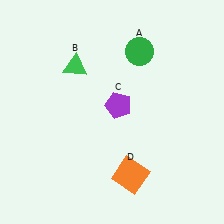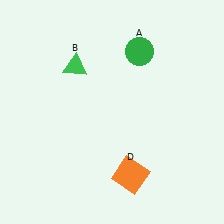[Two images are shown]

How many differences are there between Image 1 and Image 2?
There is 1 difference between the two images.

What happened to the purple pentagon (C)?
The purple pentagon (C) was removed in Image 2. It was in the top-right area of Image 1.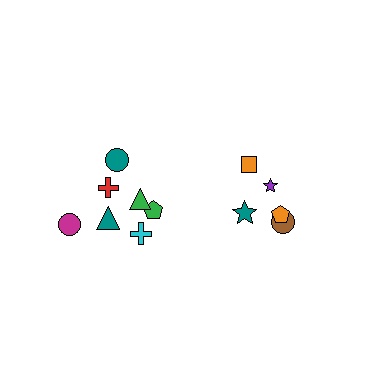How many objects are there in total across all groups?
There are 12 objects.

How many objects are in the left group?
There are 7 objects.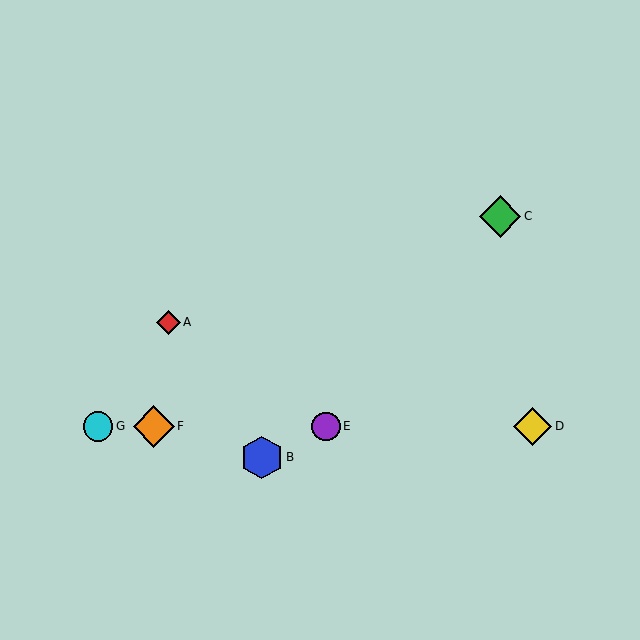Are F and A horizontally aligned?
No, F is at y≈426 and A is at y≈322.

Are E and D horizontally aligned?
Yes, both are at y≈426.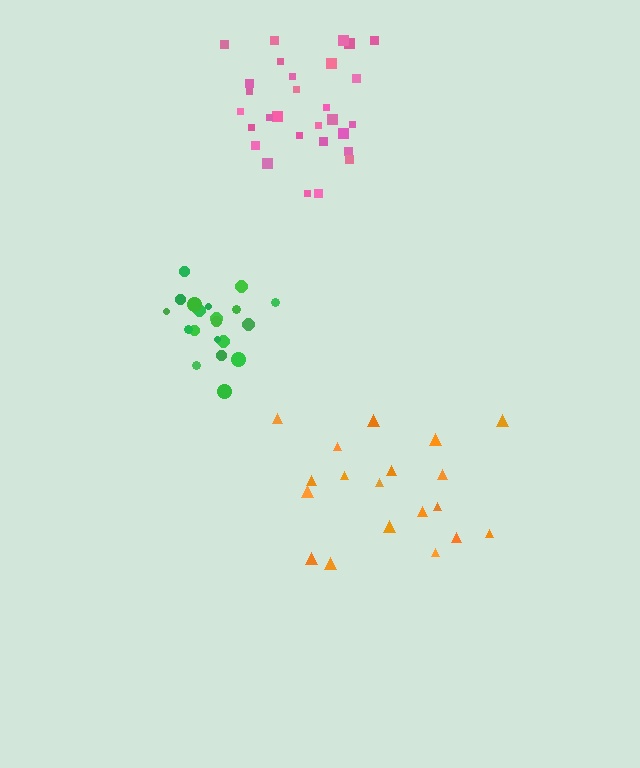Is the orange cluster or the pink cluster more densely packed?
Pink.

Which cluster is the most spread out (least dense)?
Orange.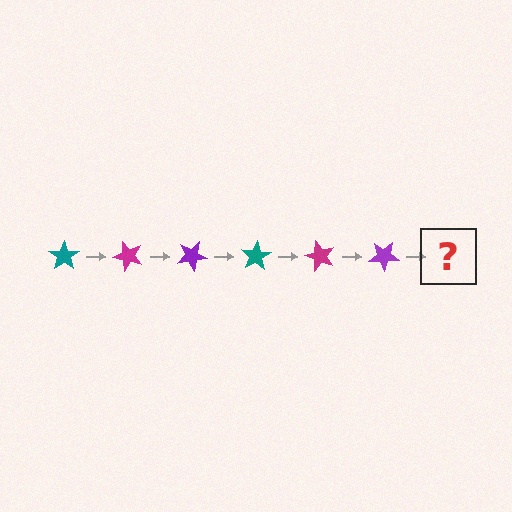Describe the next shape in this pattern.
It should be a teal star, rotated 300 degrees from the start.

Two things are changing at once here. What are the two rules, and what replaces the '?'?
The two rules are that it rotates 50 degrees each step and the color cycles through teal, magenta, and purple. The '?' should be a teal star, rotated 300 degrees from the start.